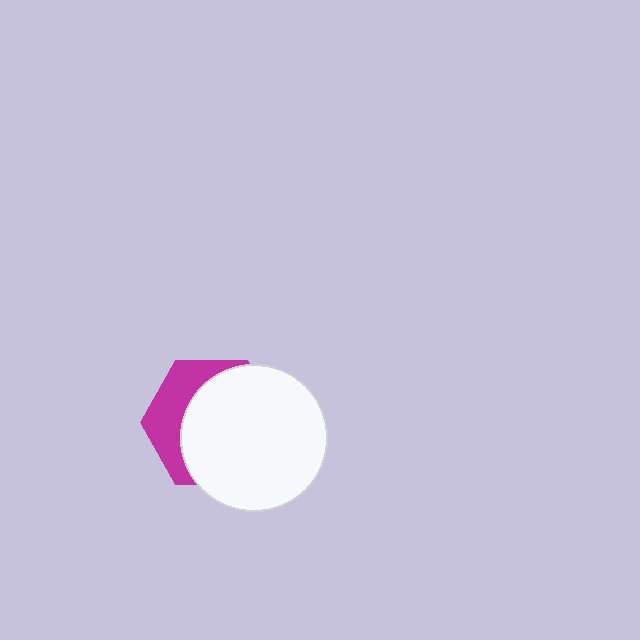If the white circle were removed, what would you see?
You would see the complete magenta hexagon.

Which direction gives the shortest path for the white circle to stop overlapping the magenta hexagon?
Moving right gives the shortest separation.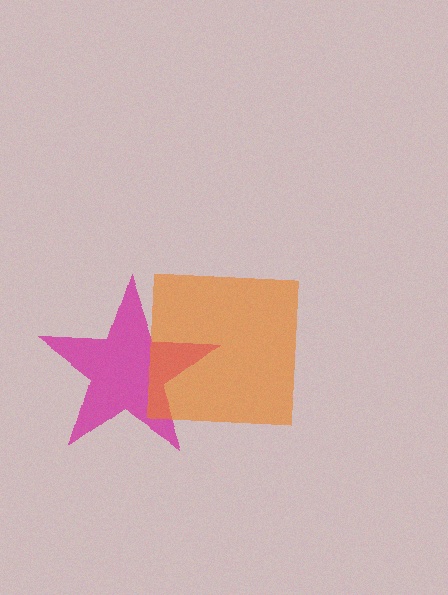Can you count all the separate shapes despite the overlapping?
Yes, there are 2 separate shapes.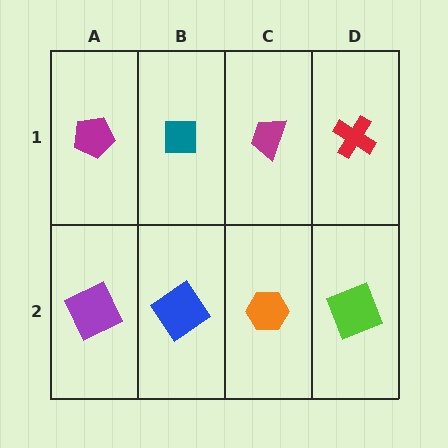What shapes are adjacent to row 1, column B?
A blue diamond (row 2, column B), a magenta pentagon (row 1, column A), a magenta trapezoid (row 1, column C).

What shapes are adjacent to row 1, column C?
An orange hexagon (row 2, column C), a teal square (row 1, column B), a red cross (row 1, column D).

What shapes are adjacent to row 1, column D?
A lime square (row 2, column D), a magenta trapezoid (row 1, column C).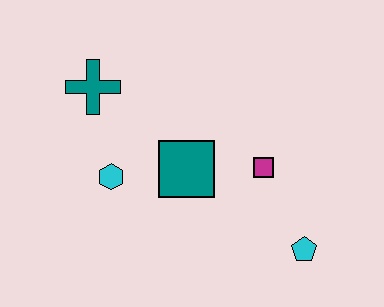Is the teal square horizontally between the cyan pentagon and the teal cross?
Yes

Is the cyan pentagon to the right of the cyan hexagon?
Yes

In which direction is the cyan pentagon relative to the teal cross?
The cyan pentagon is to the right of the teal cross.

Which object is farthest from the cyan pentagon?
The teal cross is farthest from the cyan pentagon.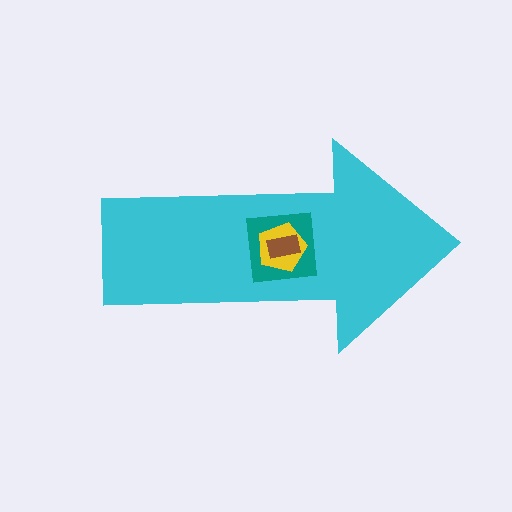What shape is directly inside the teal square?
The yellow pentagon.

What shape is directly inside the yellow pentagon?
The brown rectangle.